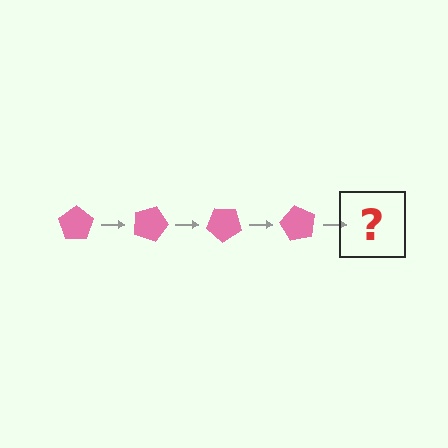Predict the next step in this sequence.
The next step is a pink pentagon rotated 80 degrees.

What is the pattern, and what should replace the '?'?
The pattern is that the pentagon rotates 20 degrees each step. The '?' should be a pink pentagon rotated 80 degrees.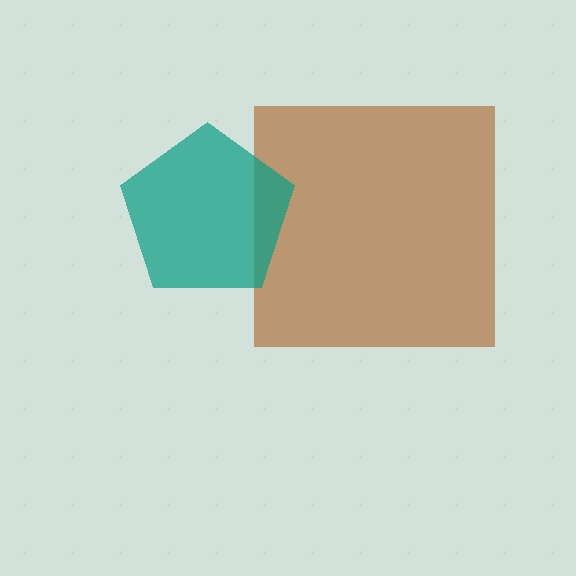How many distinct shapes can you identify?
There are 2 distinct shapes: a brown square, a teal pentagon.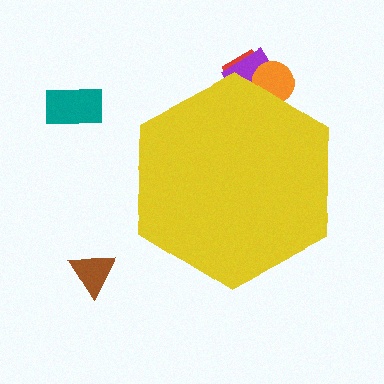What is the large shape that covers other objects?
A yellow hexagon.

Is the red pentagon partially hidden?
Yes, the red pentagon is partially hidden behind the yellow hexagon.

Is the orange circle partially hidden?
Yes, the orange circle is partially hidden behind the yellow hexagon.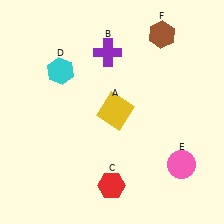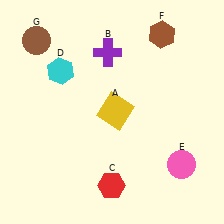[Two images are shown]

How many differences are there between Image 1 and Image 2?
There is 1 difference between the two images.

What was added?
A brown circle (G) was added in Image 2.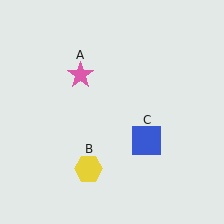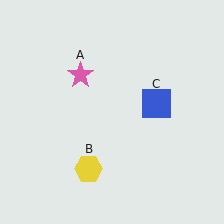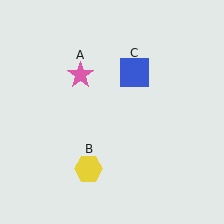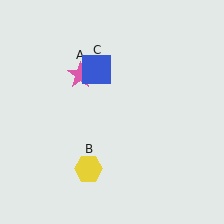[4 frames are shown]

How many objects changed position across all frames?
1 object changed position: blue square (object C).